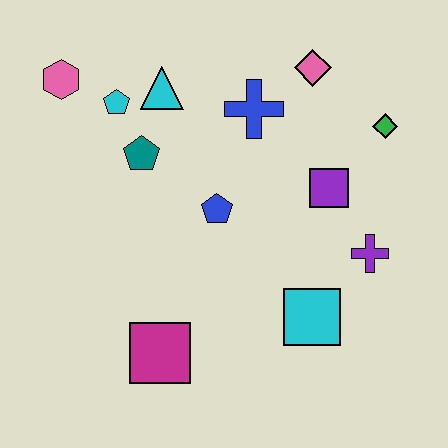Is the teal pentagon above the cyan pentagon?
No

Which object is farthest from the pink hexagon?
The purple cross is farthest from the pink hexagon.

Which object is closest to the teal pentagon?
The cyan pentagon is closest to the teal pentagon.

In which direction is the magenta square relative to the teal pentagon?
The magenta square is below the teal pentagon.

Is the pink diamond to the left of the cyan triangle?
No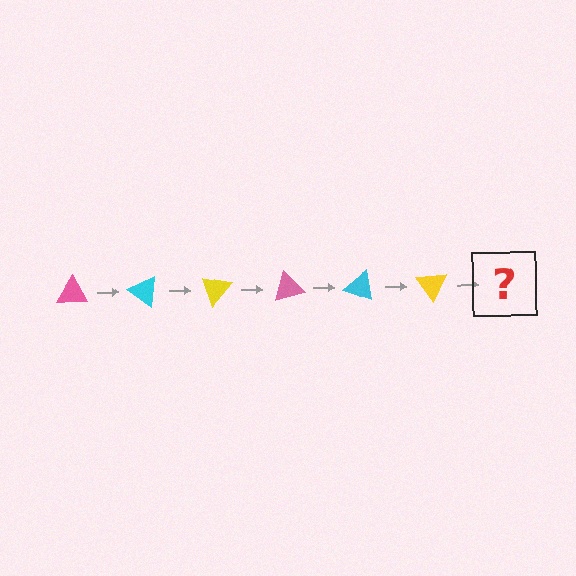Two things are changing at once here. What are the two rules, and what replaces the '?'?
The two rules are that it rotates 35 degrees each step and the color cycles through pink, cyan, and yellow. The '?' should be a pink triangle, rotated 210 degrees from the start.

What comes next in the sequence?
The next element should be a pink triangle, rotated 210 degrees from the start.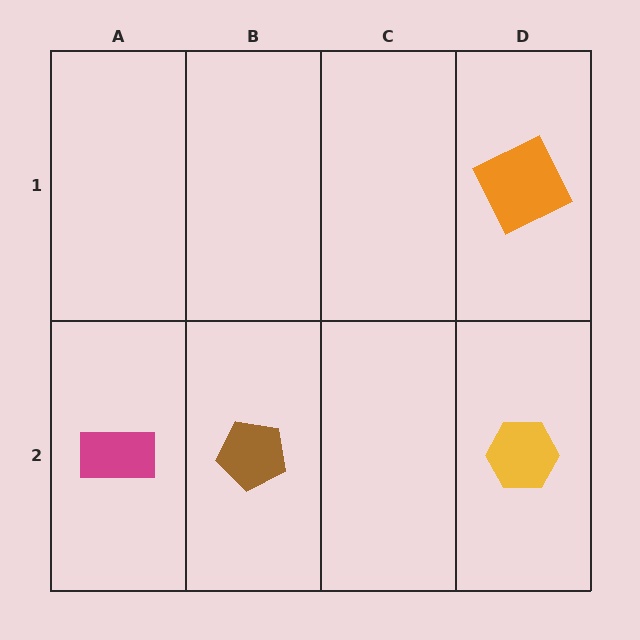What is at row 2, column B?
A brown pentagon.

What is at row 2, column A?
A magenta rectangle.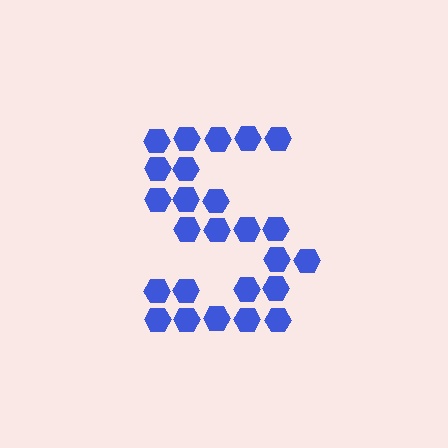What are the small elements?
The small elements are hexagons.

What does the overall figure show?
The overall figure shows the letter S.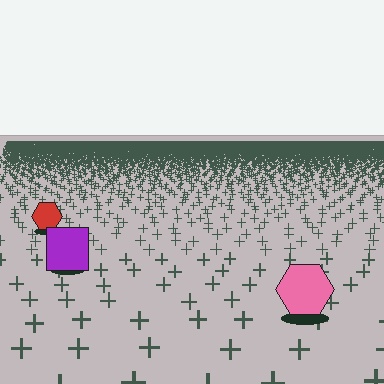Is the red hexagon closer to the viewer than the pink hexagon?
No. The pink hexagon is closer — you can tell from the texture gradient: the ground texture is coarser near it.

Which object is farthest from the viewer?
The red hexagon is farthest from the viewer. It appears smaller and the ground texture around it is denser.